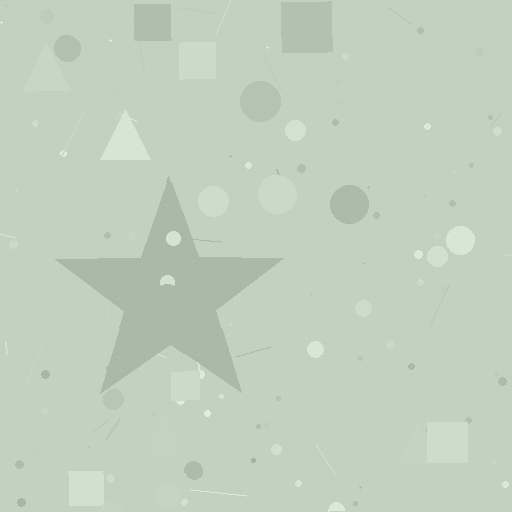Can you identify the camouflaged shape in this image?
The camouflaged shape is a star.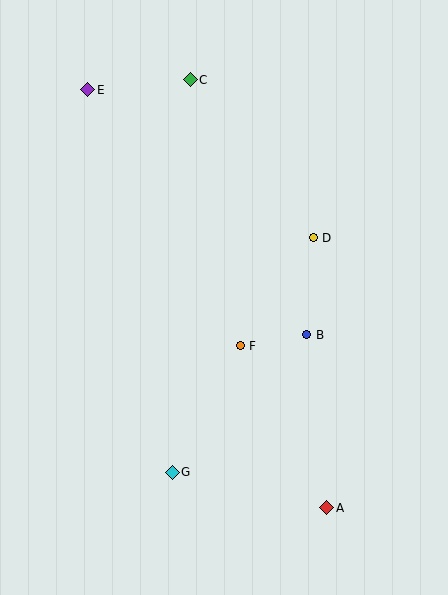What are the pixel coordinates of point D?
Point D is at (313, 238).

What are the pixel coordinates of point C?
Point C is at (190, 80).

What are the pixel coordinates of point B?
Point B is at (307, 335).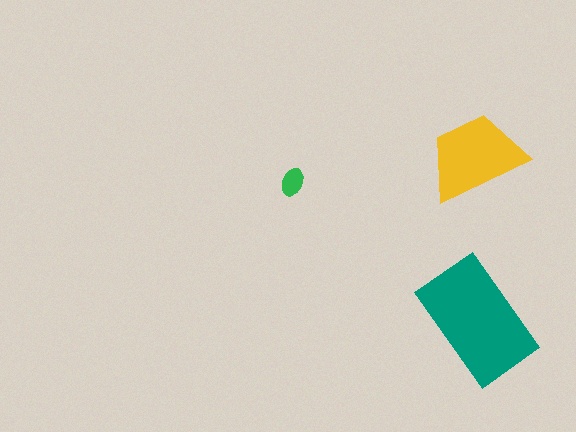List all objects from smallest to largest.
The green ellipse, the yellow trapezoid, the teal rectangle.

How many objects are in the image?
There are 3 objects in the image.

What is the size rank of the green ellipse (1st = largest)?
3rd.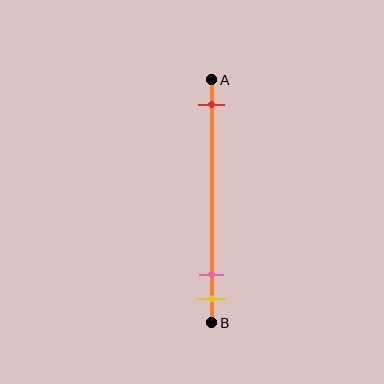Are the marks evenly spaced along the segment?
No, the marks are not evenly spaced.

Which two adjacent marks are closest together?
The pink and yellow marks are the closest adjacent pair.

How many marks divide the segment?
There are 3 marks dividing the segment.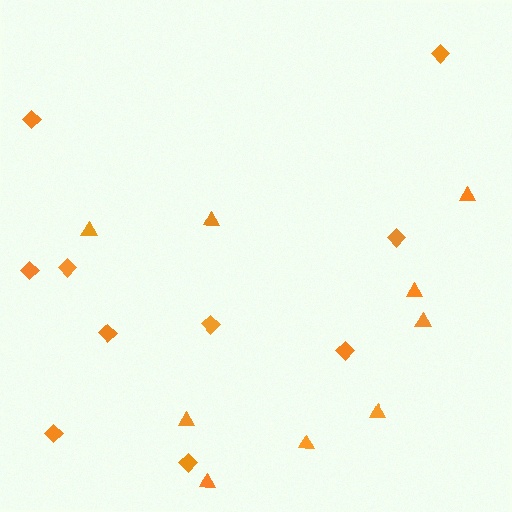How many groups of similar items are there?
There are 2 groups: one group of diamonds (10) and one group of triangles (9).